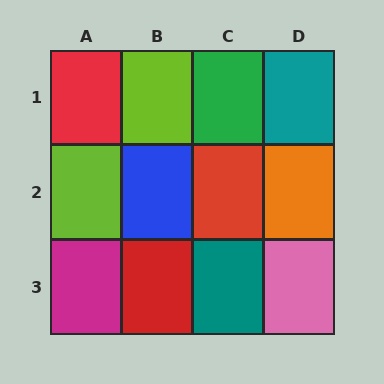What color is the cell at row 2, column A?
Lime.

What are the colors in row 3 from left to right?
Magenta, red, teal, pink.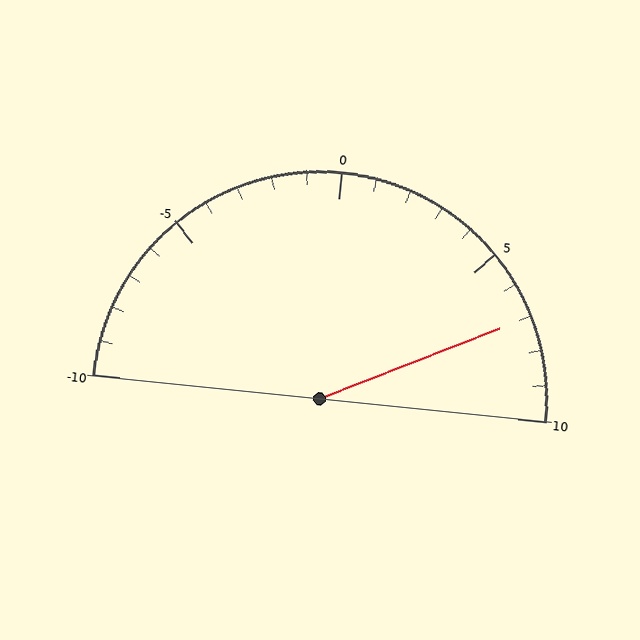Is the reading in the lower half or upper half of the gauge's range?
The reading is in the upper half of the range (-10 to 10).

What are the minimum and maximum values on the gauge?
The gauge ranges from -10 to 10.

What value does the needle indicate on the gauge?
The needle indicates approximately 7.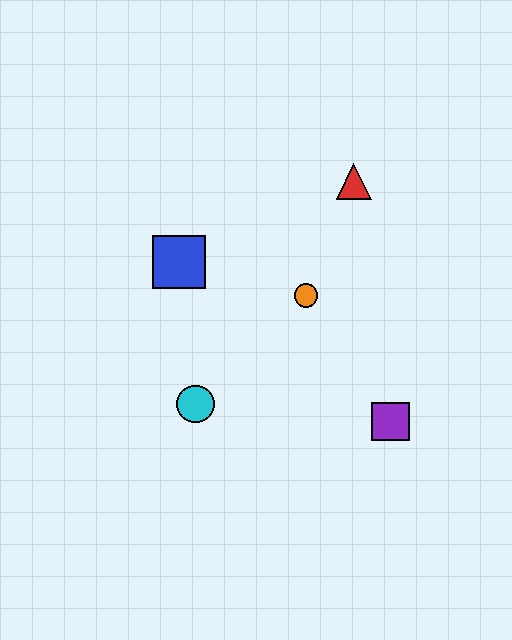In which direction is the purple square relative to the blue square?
The purple square is to the right of the blue square.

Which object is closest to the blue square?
The orange circle is closest to the blue square.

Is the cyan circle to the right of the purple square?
No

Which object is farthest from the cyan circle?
The red triangle is farthest from the cyan circle.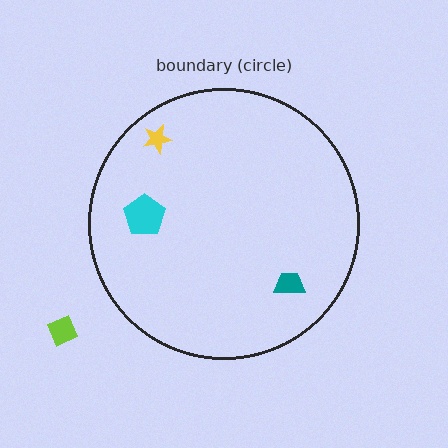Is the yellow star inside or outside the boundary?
Inside.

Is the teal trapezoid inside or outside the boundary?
Inside.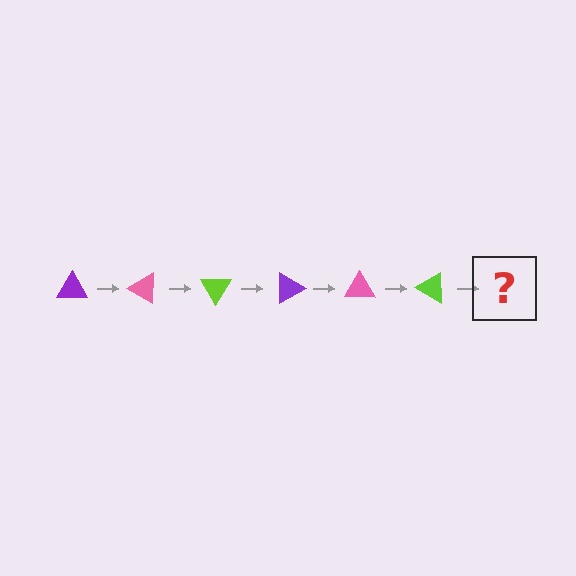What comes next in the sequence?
The next element should be a purple triangle, rotated 180 degrees from the start.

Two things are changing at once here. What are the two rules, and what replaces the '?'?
The two rules are that it rotates 30 degrees each step and the color cycles through purple, pink, and lime. The '?' should be a purple triangle, rotated 180 degrees from the start.